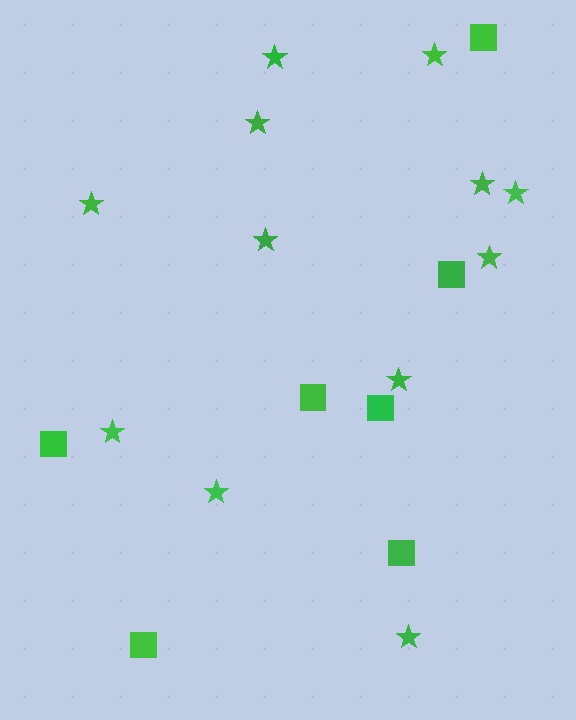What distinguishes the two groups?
There are 2 groups: one group of stars (12) and one group of squares (7).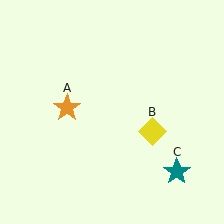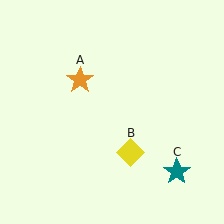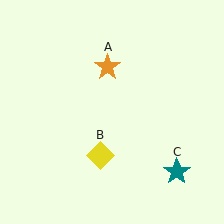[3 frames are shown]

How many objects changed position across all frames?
2 objects changed position: orange star (object A), yellow diamond (object B).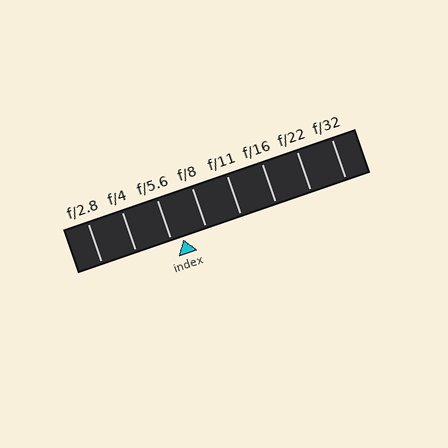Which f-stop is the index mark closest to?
The index mark is closest to f/5.6.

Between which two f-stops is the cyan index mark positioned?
The index mark is between f/5.6 and f/8.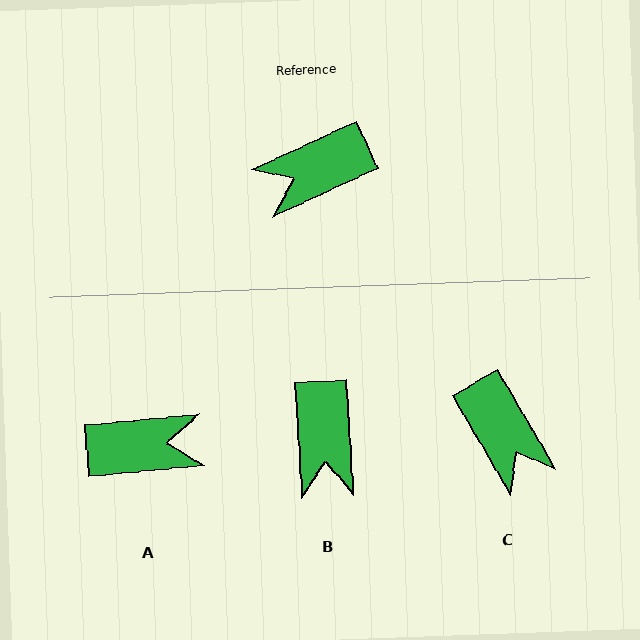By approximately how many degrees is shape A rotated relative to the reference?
Approximately 161 degrees counter-clockwise.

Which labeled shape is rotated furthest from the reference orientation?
A, about 161 degrees away.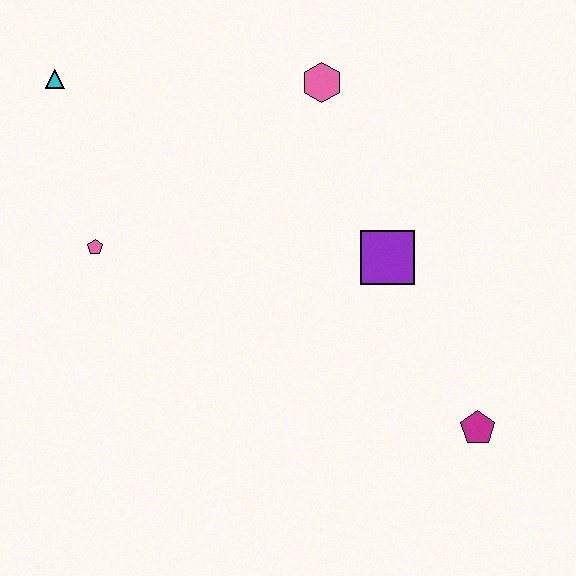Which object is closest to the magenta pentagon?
The purple square is closest to the magenta pentagon.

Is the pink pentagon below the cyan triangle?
Yes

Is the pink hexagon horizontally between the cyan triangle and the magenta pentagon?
Yes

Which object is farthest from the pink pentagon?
The magenta pentagon is farthest from the pink pentagon.